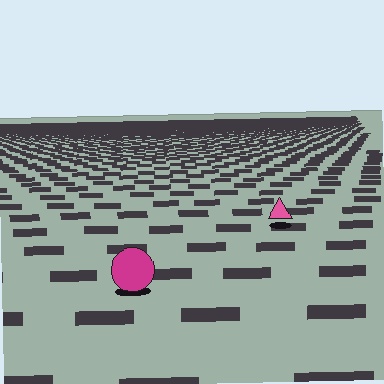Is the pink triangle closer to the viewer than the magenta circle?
No. The magenta circle is closer — you can tell from the texture gradient: the ground texture is coarser near it.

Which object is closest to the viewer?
The magenta circle is closest. The texture marks near it are larger and more spread out.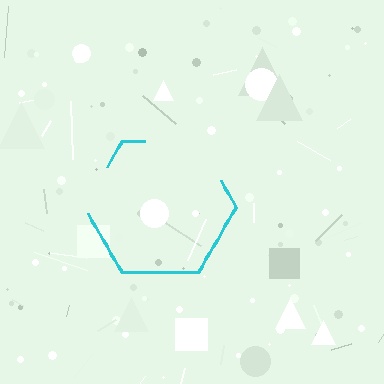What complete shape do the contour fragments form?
The contour fragments form a hexagon.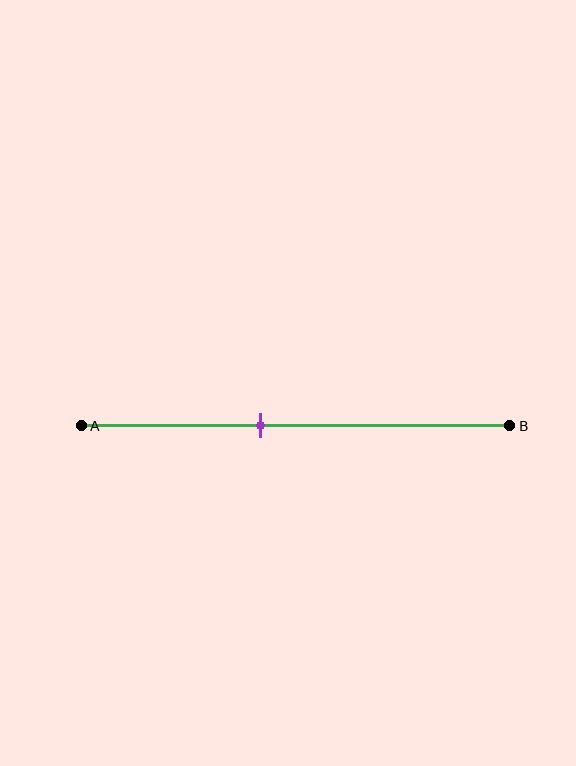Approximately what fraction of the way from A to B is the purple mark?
The purple mark is approximately 40% of the way from A to B.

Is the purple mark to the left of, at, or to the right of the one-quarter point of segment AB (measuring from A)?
The purple mark is to the right of the one-quarter point of segment AB.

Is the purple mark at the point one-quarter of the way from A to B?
No, the mark is at about 40% from A, not at the 25% one-quarter point.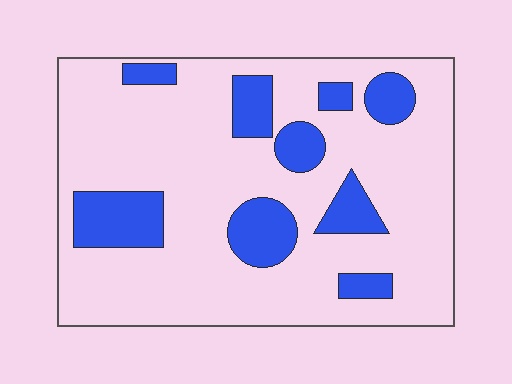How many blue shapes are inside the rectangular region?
9.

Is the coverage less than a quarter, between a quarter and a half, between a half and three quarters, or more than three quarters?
Less than a quarter.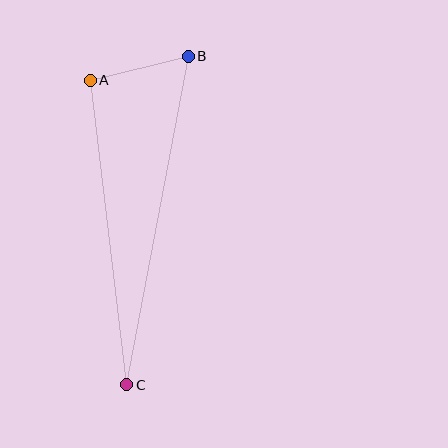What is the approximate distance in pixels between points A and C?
The distance between A and C is approximately 307 pixels.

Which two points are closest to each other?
Points A and B are closest to each other.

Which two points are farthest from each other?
Points B and C are farthest from each other.